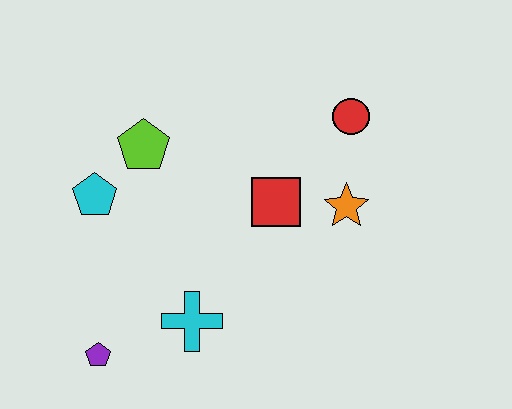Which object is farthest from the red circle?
The purple pentagon is farthest from the red circle.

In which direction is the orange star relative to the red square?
The orange star is to the right of the red square.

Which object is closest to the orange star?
The red square is closest to the orange star.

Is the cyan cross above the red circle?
No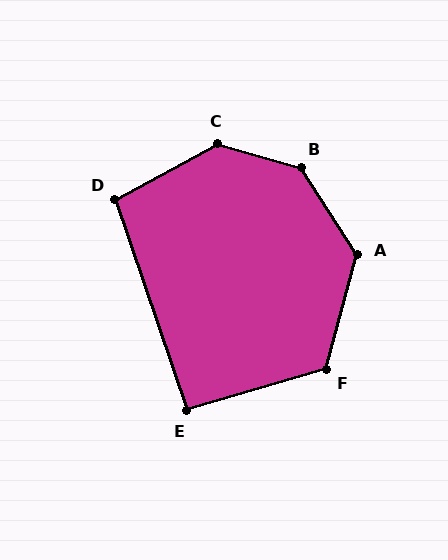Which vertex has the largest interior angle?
B, at approximately 139 degrees.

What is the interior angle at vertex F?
Approximately 122 degrees (obtuse).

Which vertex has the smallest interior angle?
E, at approximately 92 degrees.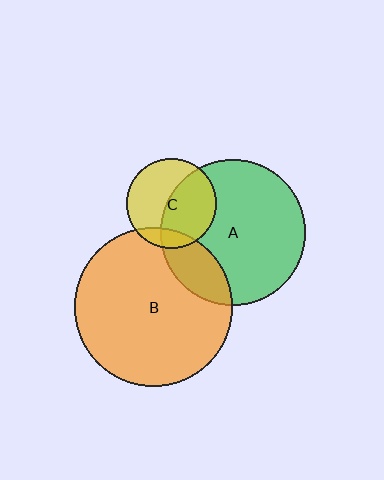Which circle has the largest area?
Circle B (orange).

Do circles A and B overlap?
Yes.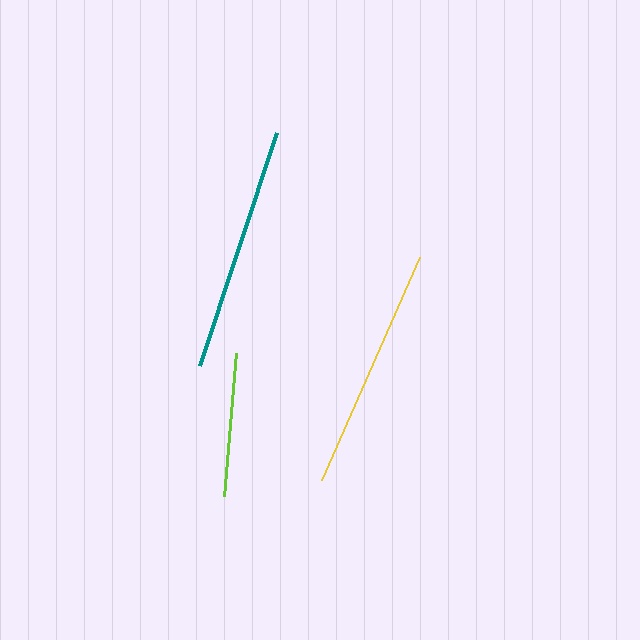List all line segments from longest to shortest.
From longest to shortest: teal, yellow, lime.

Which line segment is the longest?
The teal line is the longest at approximately 245 pixels.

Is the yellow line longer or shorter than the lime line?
The yellow line is longer than the lime line.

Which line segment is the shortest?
The lime line is the shortest at approximately 143 pixels.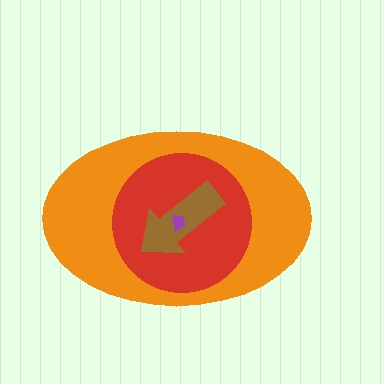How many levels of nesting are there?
4.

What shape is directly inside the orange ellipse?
The red circle.